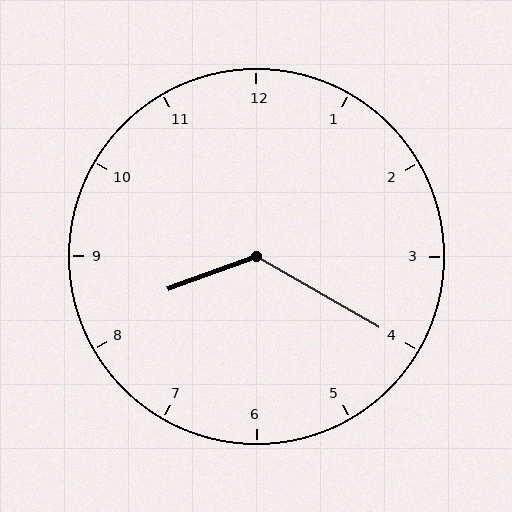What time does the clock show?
8:20.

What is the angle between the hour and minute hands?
Approximately 130 degrees.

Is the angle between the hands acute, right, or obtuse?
It is obtuse.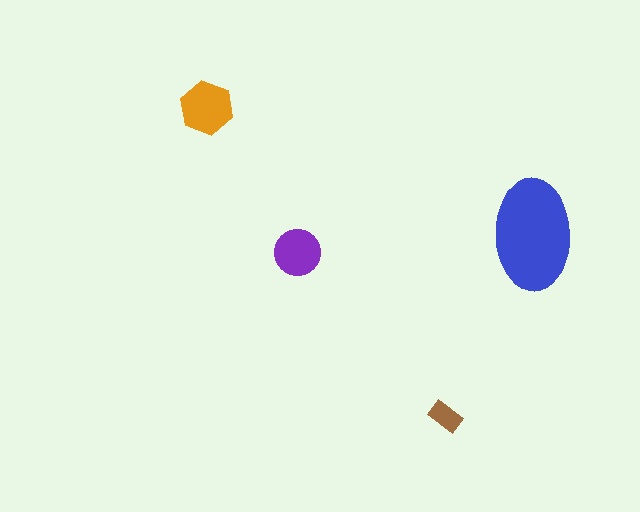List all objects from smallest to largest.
The brown rectangle, the purple circle, the orange hexagon, the blue ellipse.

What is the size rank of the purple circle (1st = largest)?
3rd.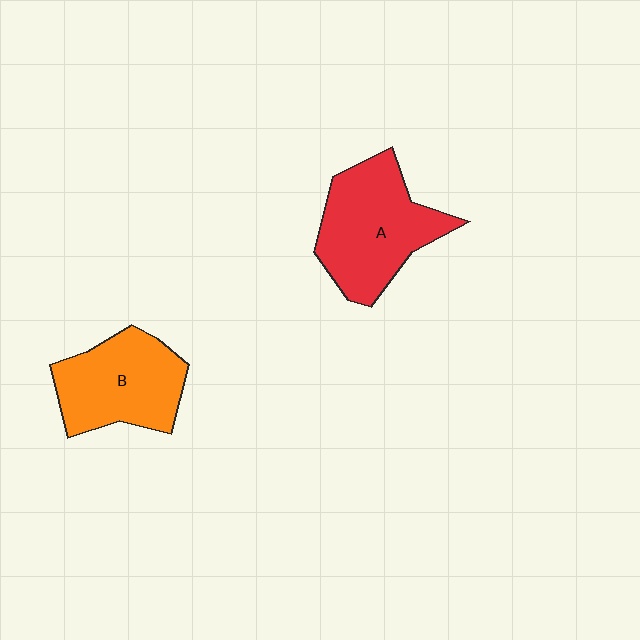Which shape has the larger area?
Shape A (red).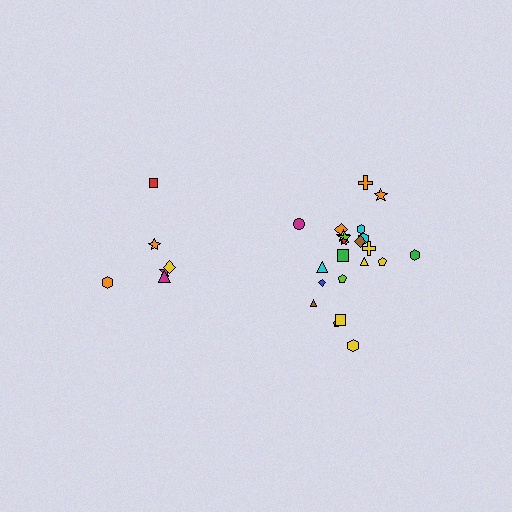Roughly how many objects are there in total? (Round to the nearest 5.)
Roughly 30 objects in total.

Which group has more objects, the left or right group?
The right group.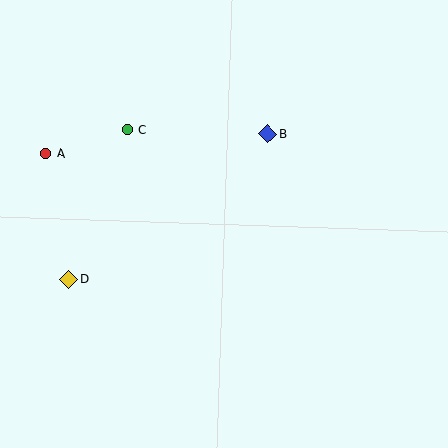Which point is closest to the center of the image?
Point B at (268, 134) is closest to the center.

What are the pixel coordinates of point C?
Point C is at (127, 129).